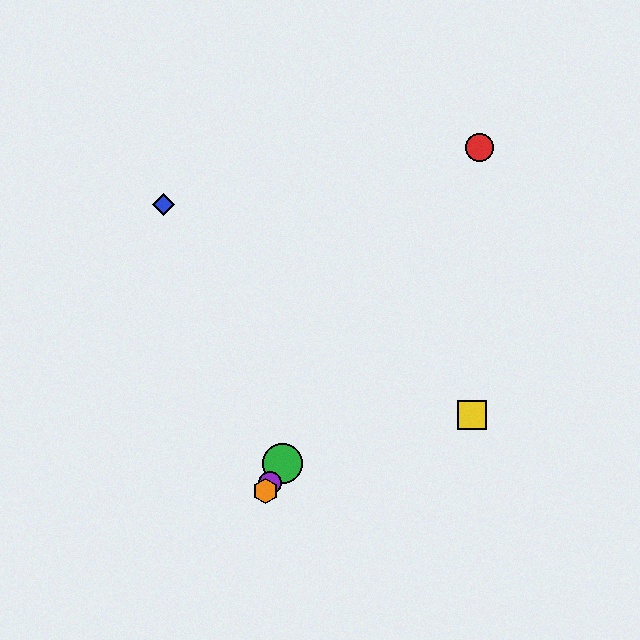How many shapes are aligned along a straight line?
4 shapes (the red circle, the green circle, the purple circle, the orange hexagon) are aligned along a straight line.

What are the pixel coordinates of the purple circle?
The purple circle is at (270, 483).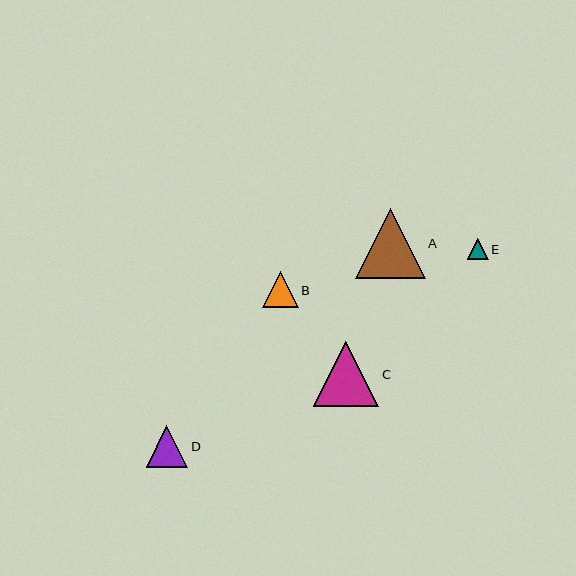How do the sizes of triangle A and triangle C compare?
Triangle A and triangle C are approximately the same size.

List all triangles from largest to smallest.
From largest to smallest: A, C, D, B, E.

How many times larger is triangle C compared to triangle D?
Triangle C is approximately 1.6 times the size of triangle D.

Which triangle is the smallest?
Triangle E is the smallest with a size of approximately 21 pixels.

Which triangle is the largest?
Triangle A is the largest with a size of approximately 70 pixels.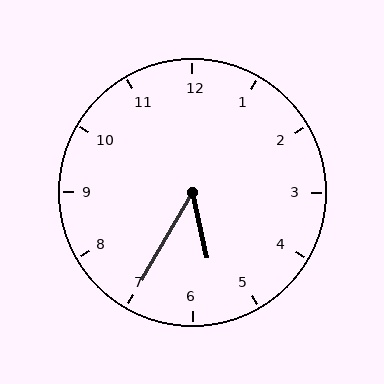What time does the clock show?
5:35.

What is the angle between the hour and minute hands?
Approximately 42 degrees.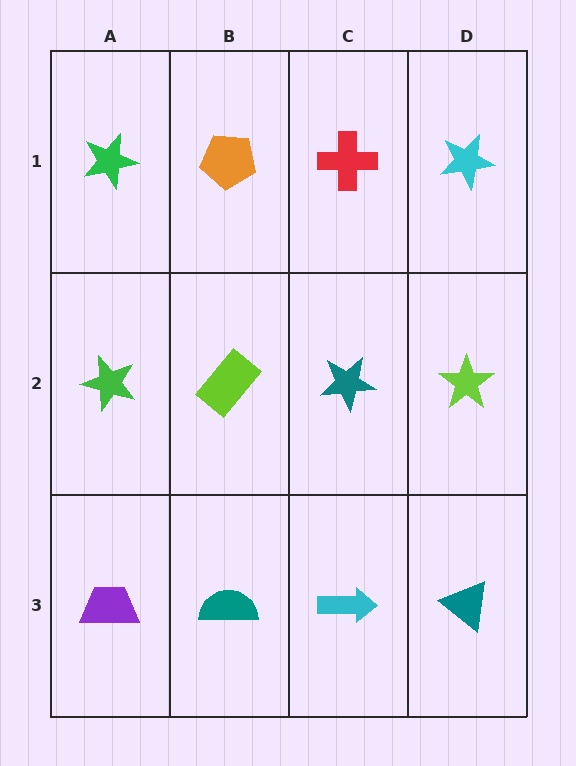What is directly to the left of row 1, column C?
An orange pentagon.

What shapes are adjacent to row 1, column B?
A lime rectangle (row 2, column B), a green star (row 1, column A), a red cross (row 1, column C).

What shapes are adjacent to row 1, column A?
A green star (row 2, column A), an orange pentagon (row 1, column B).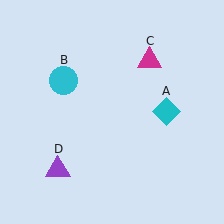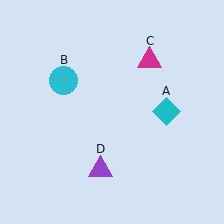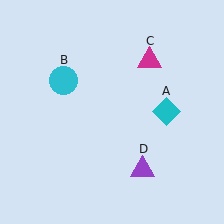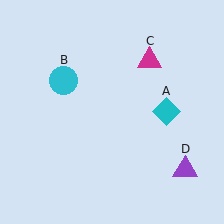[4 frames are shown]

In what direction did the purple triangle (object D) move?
The purple triangle (object D) moved right.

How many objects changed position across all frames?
1 object changed position: purple triangle (object D).